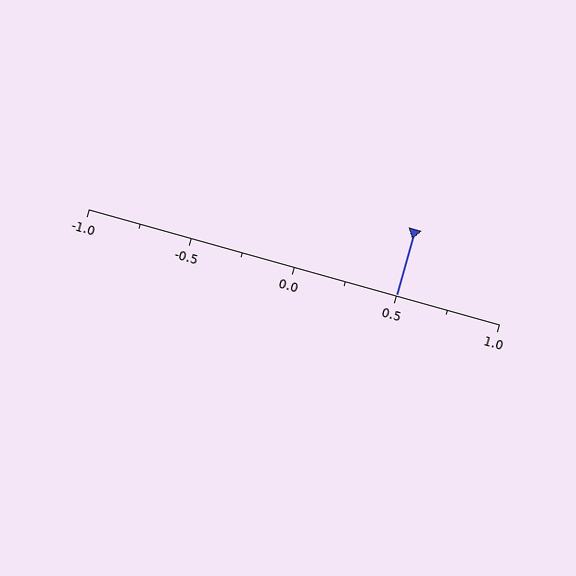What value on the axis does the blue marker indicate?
The marker indicates approximately 0.5.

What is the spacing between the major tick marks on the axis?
The major ticks are spaced 0.5 apart.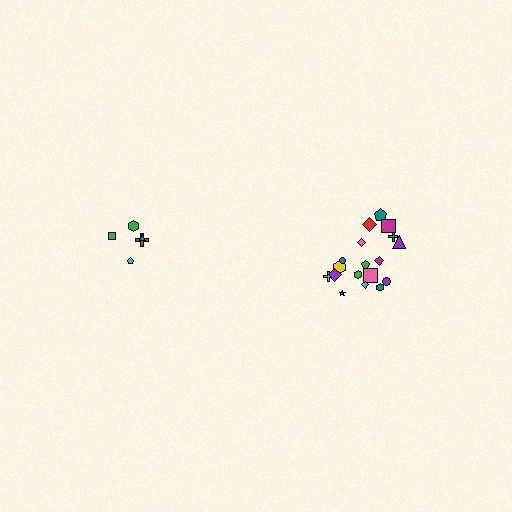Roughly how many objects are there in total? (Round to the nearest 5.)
Roughly 25 objects in total.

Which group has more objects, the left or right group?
The right group.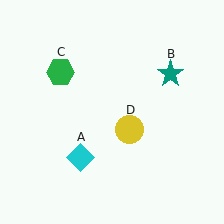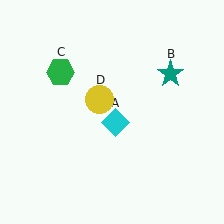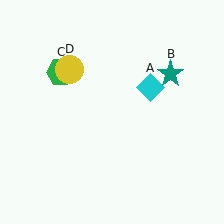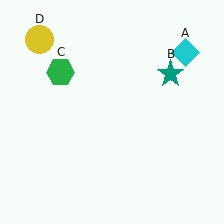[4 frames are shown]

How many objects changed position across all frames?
2 objects changed position: cyan diamond (object A), yellow circle (object D).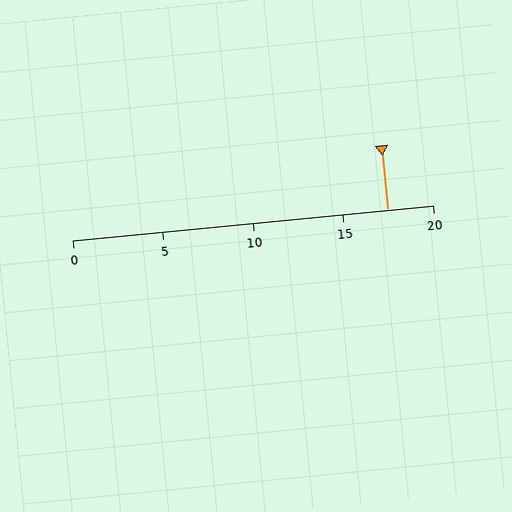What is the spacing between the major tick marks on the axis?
The major ticks are spaced 5 apart.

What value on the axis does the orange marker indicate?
The marker indicates approximately 17.5.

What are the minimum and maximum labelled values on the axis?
The axis runs from 0 to 20.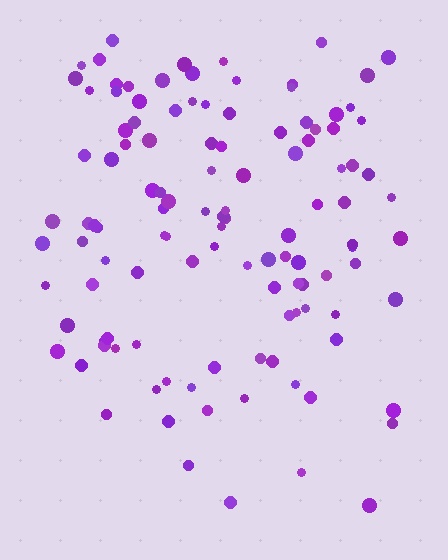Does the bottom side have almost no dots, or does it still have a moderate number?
Still a moderate number, just noticeably fewer than the top.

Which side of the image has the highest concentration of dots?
The top.